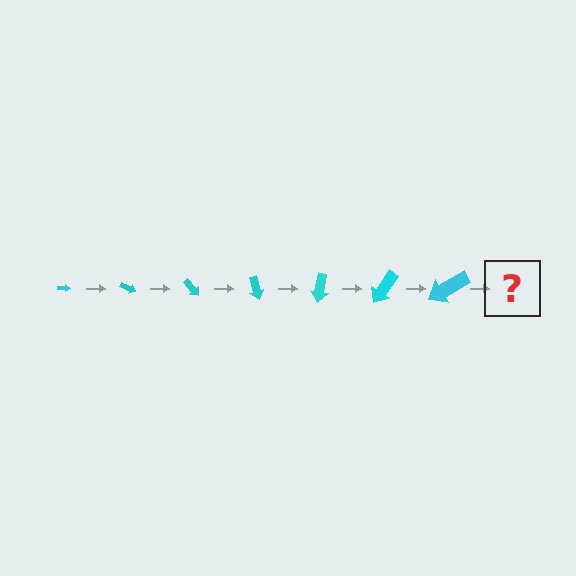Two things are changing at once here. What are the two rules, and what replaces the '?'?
The two rules are that the arrow grows larger each step and it rotates 25 degrees each step. The '?' should be an arrow, larger than the previous one and rotated 175 degrees from the start.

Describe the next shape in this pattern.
It should be an arrow, larger than the previous one and rotated 175 degrees from the start.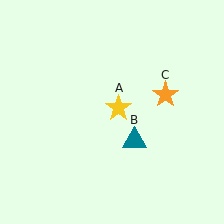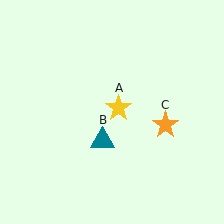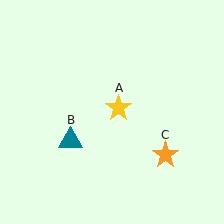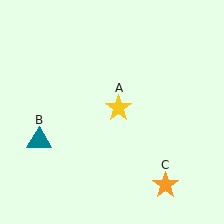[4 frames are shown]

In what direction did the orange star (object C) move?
The orange star (object C) moved down.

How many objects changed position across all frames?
2 objects changed position: teal triangle (object B), orange star (object C).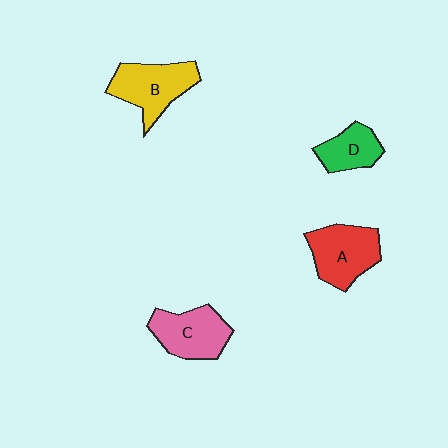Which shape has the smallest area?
Shape D (green).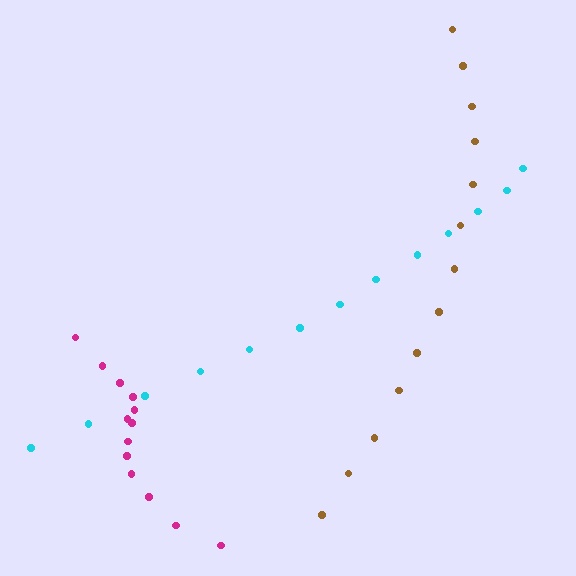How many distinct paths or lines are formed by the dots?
There are 3 distinct paths.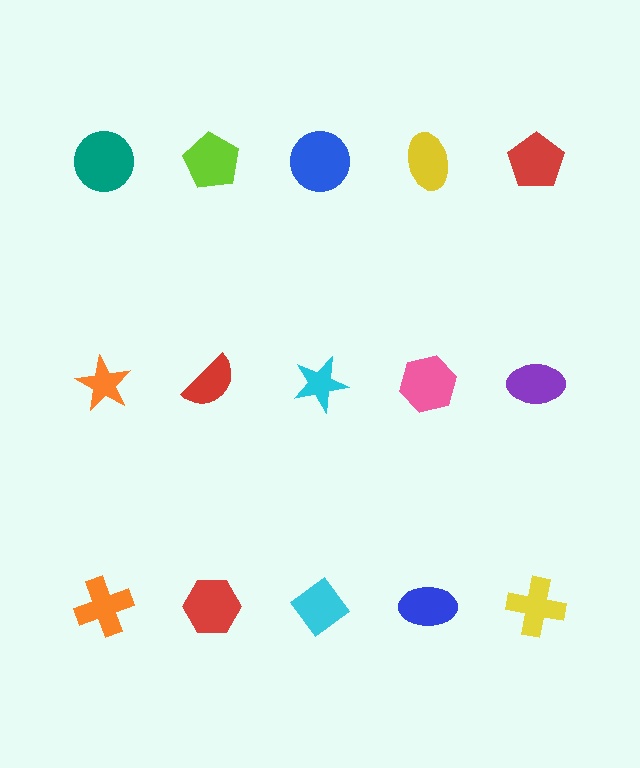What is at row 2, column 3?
A cyan star.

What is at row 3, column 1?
An orange cross.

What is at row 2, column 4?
A pink hexagon.